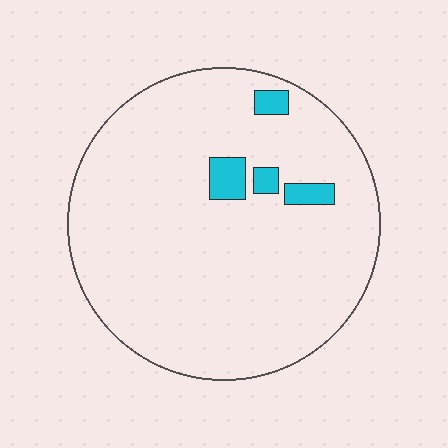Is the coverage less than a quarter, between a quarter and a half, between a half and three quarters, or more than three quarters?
Less than a quarter.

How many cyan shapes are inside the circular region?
4.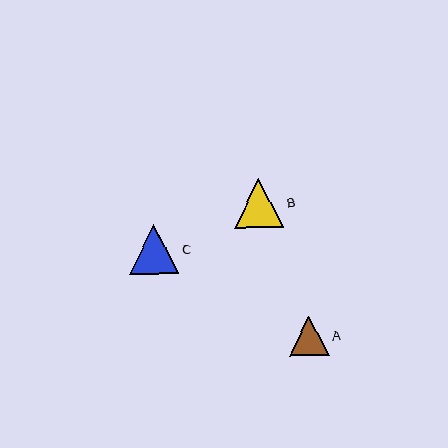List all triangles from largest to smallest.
From largest to smallest: C, B, A.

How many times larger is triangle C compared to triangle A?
Triangle C is approximately 1.3 times the size of triangle A.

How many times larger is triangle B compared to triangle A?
Triangle B is approximately 1.2 times the size of triangle A.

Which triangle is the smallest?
Triangle A is the smallest with a size of approximately 40 pixels.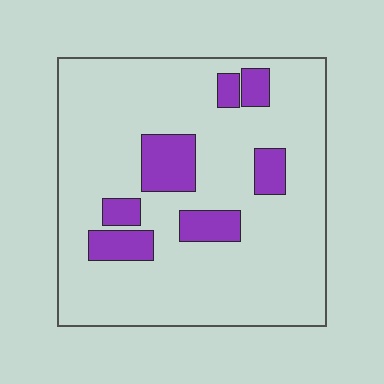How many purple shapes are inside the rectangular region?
7.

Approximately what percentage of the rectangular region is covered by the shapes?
Approximately 15%.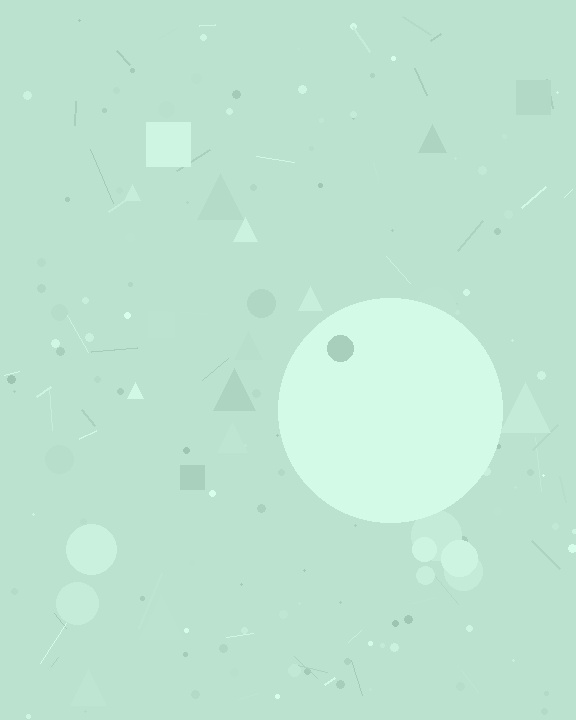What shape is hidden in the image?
A circle is hidden in the image.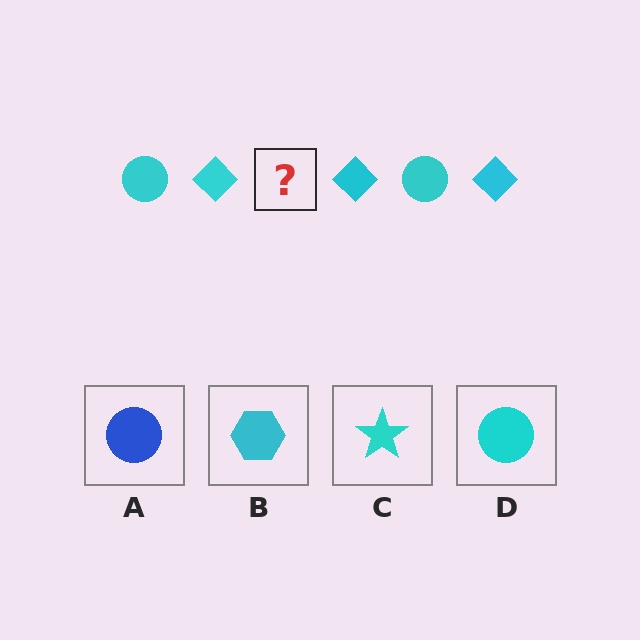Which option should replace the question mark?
Option D.